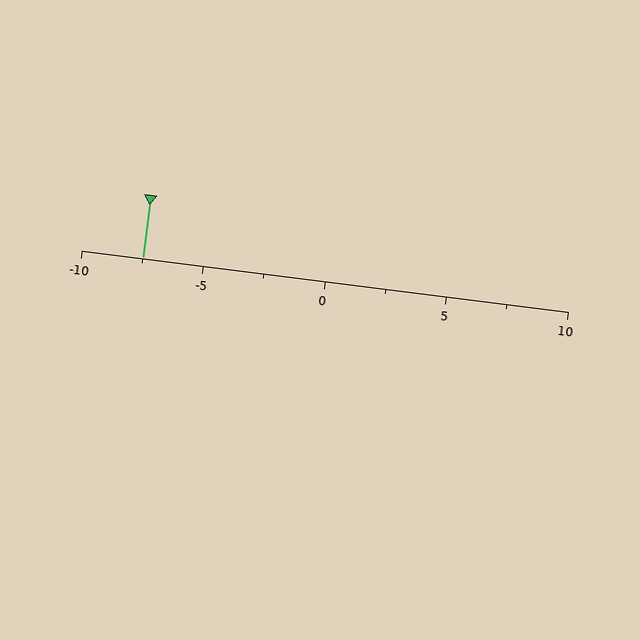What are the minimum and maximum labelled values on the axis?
The axis runs from -10 to 10.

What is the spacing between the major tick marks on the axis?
The major ticks are spaced 5 apart.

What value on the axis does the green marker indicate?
The marker indicates approximately -7.5.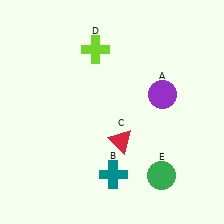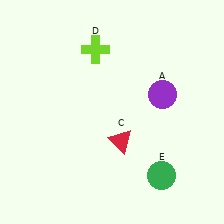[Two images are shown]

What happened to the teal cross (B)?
The teal cross (B) was removed in Image 2. It was in the bottom-right area of Image 1.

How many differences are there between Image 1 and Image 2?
There is 1 difference between the two images.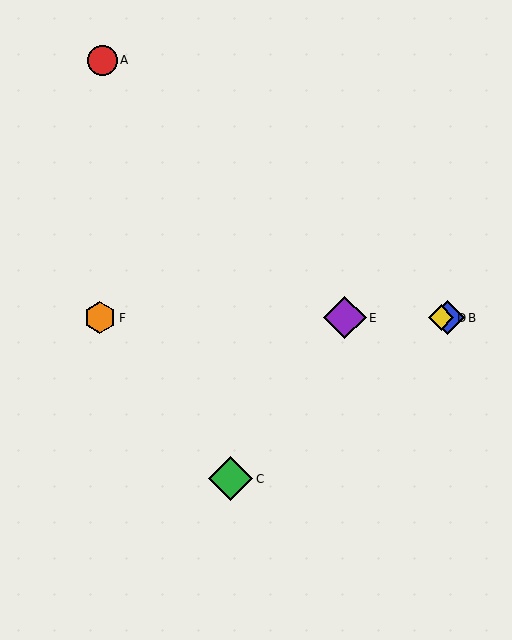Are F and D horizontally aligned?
Yes, both are at y≈318.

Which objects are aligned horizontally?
Objects B, D, E, F are aligned horizontally.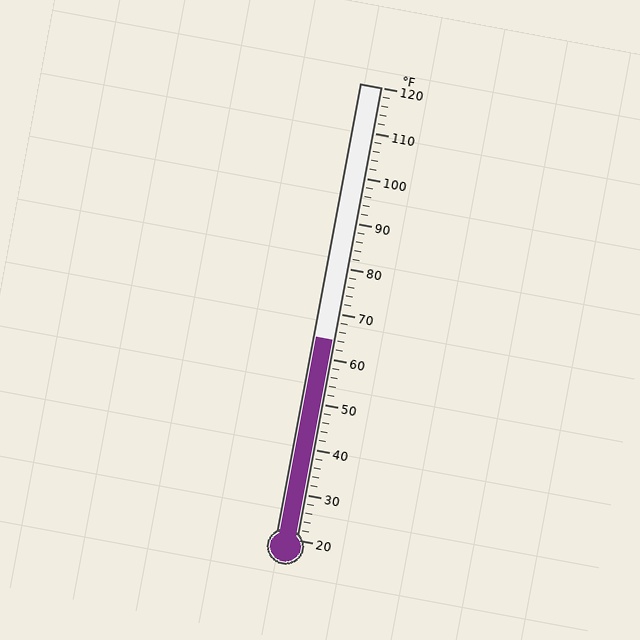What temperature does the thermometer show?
The thermometer shows approximately 64°F.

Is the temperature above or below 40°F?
The temperature is above 40°F.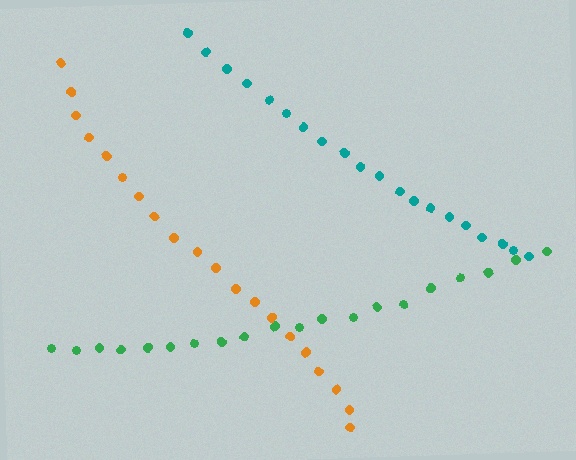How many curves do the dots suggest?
There are 3 distinct paths.